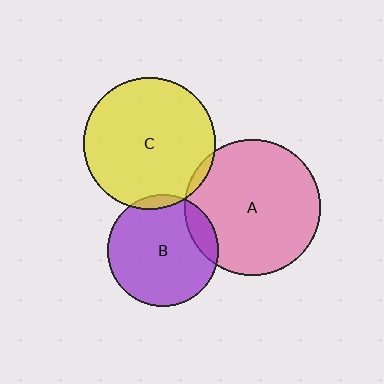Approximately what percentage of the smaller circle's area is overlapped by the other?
Approximately 15%.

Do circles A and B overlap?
Yes.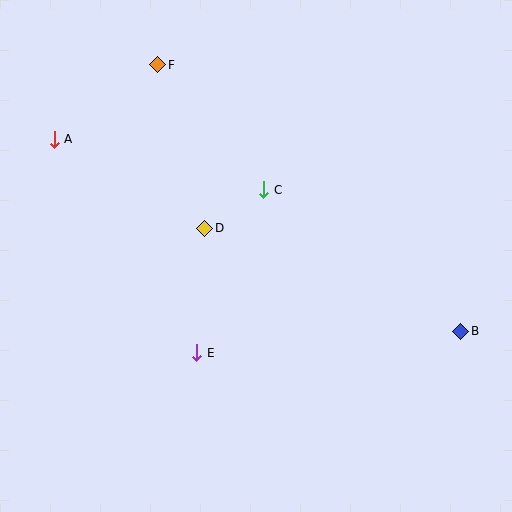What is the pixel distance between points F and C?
The distance between F and C is 164 pixels.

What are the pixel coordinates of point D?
Point D is at (205, 228).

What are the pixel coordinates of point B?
Point B is at (461, 331).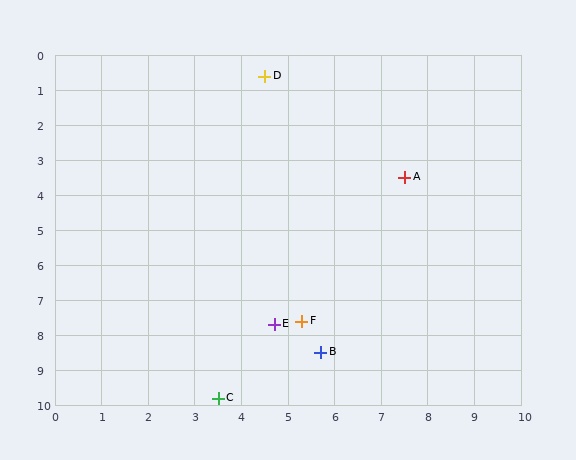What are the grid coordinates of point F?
Point F is at approximately (5.3, 7.6).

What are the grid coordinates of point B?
Point B is at approximately (5.7, 8.5).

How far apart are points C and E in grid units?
Points C and E are about 2.4 grid units apart.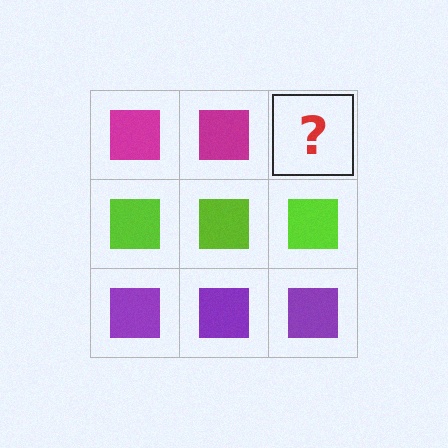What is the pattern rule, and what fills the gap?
The rule is that each row has a consistent color. The gap should be filled with a magenta square.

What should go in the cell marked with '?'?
The missing cell should contain a magenta square.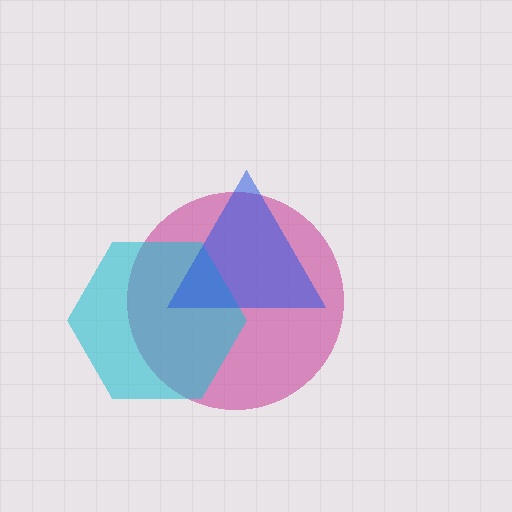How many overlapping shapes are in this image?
There are 3 overlapping shapes in the image.